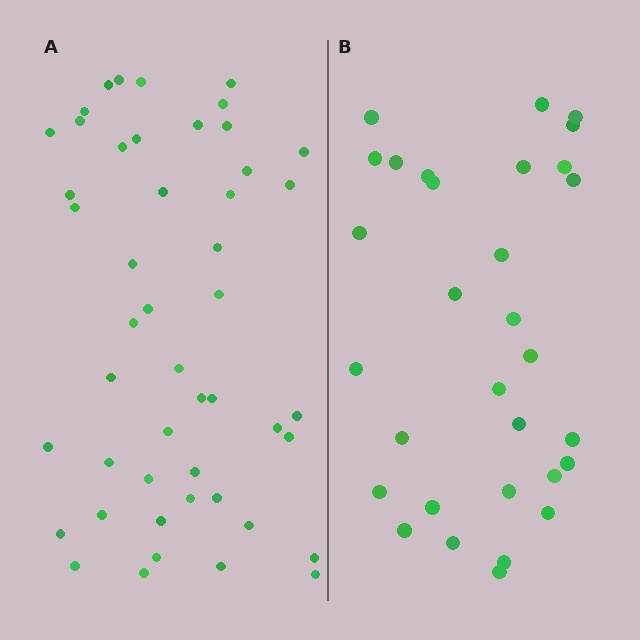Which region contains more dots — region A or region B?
Region A (the left region) has more dots.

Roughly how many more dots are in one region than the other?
Region A has approximately 15 more dots than region B.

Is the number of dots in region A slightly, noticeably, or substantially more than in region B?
Region A has substantially more. The ratio is roughly 1.5 to 1.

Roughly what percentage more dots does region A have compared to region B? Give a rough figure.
About 55% more.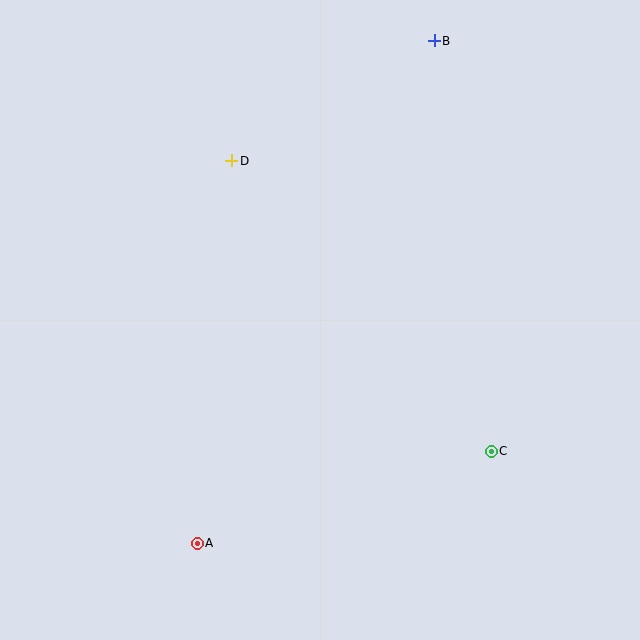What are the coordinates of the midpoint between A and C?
The midpoint between A and C is at (344, 497).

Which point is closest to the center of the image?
Point D at (232, 161) is closest to the center.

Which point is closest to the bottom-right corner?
Point C is closest to the bottom-right corner.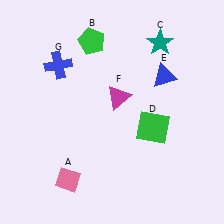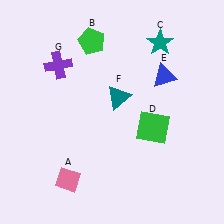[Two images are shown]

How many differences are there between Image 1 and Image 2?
There are 2 differences between the two images.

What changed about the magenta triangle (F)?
In Image 1, F is magenta. In Image 2, it changed to teal.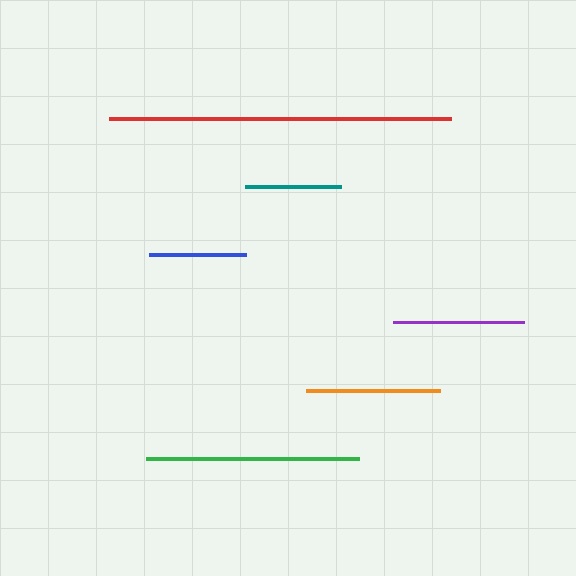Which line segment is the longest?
The red line is the longest at approximately 342 pixels.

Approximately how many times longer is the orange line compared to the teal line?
The orange line is approximately 1.4 times the length of the teal line.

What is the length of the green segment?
The green segment is approximately 213 pixels long.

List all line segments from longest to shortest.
From longest to shortest: red, green, orange, purple, blue, teal.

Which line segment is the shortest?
The teal line is the shortest at approximately 96 pixels.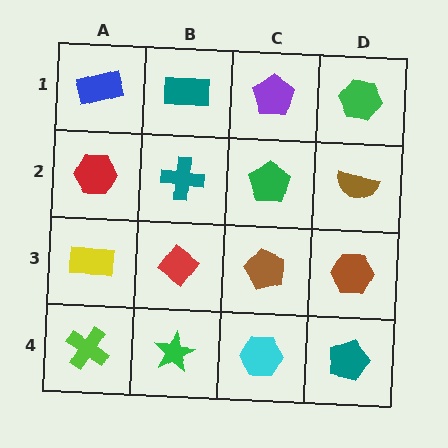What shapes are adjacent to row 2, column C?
A purple pentagon (row 1, column C), a brown pentagon (row 3, column C), a teal cross (row 2, column B), a brown semicircle (row 2, column D).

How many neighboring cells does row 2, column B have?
4.